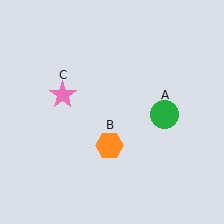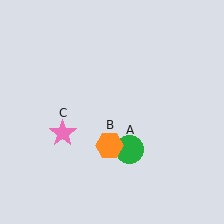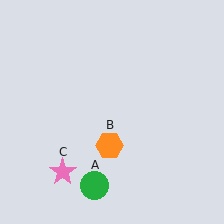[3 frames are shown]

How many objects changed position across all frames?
2 objects changed position: green circle (object A), pink star (object C).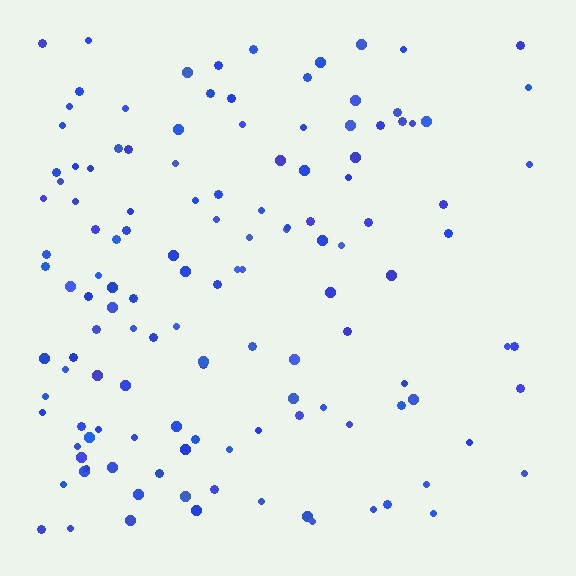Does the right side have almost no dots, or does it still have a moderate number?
Still a moderate number, just noticeably fewer than the left.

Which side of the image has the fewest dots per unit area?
The right.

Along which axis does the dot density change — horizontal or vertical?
Horizontal.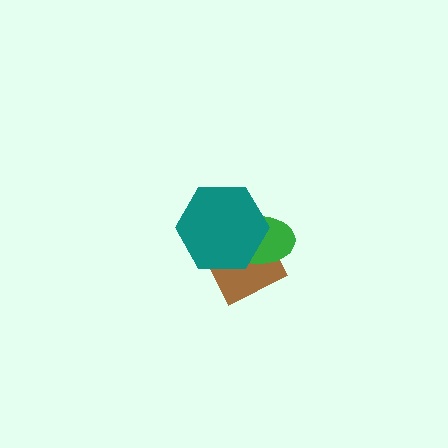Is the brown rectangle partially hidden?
Yes, it is partially covered by another shape.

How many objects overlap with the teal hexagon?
2 objects overlap with the teal hexagon.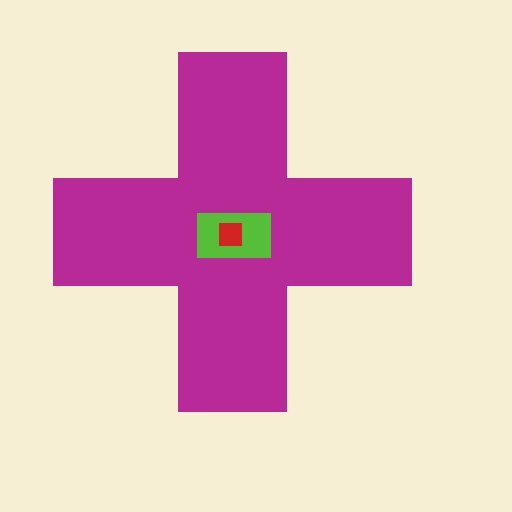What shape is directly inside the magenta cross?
The lime rectangle.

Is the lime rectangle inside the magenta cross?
Yes.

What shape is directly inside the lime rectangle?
The red square.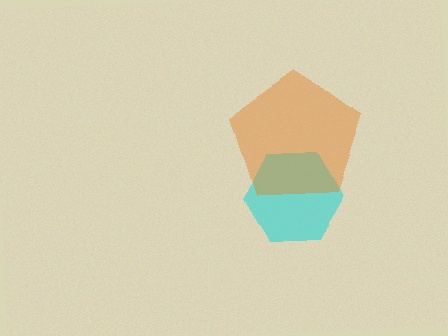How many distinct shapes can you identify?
There are 2 distinct shapes: a cyan hexagon, an orange pentagon.